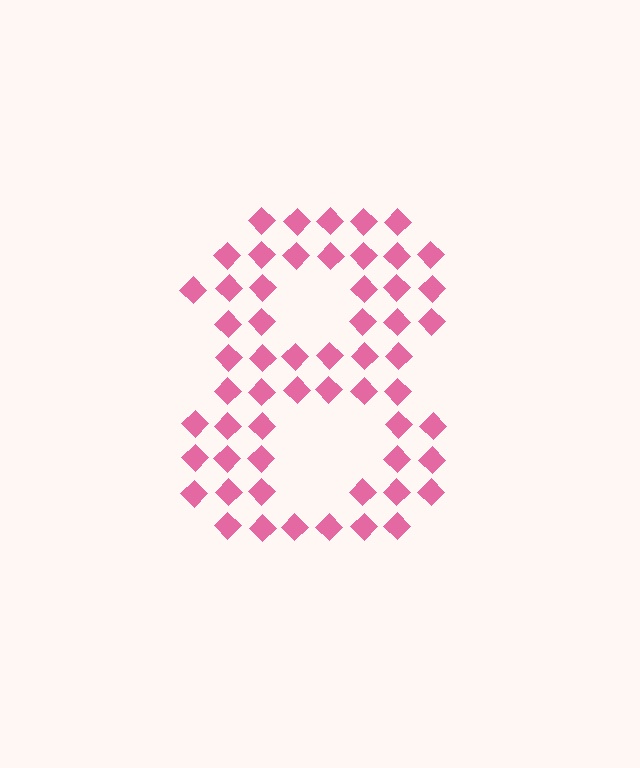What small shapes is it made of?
It is made of small diamonds.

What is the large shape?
The large shape is the digit 8.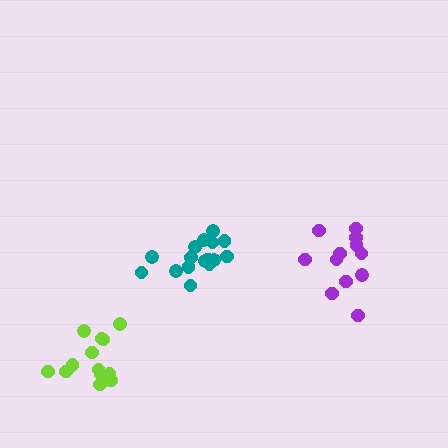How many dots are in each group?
Group 1: 13 dots, Group 2: 12 dots, Group 3: 16 dots (41 total).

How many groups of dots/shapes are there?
There are 3 groups.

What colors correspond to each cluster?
The clusters are colored: lime, purple, teal.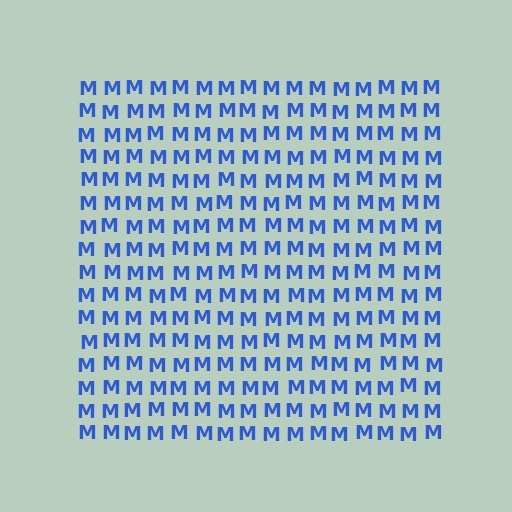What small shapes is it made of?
It is made of small letter M's.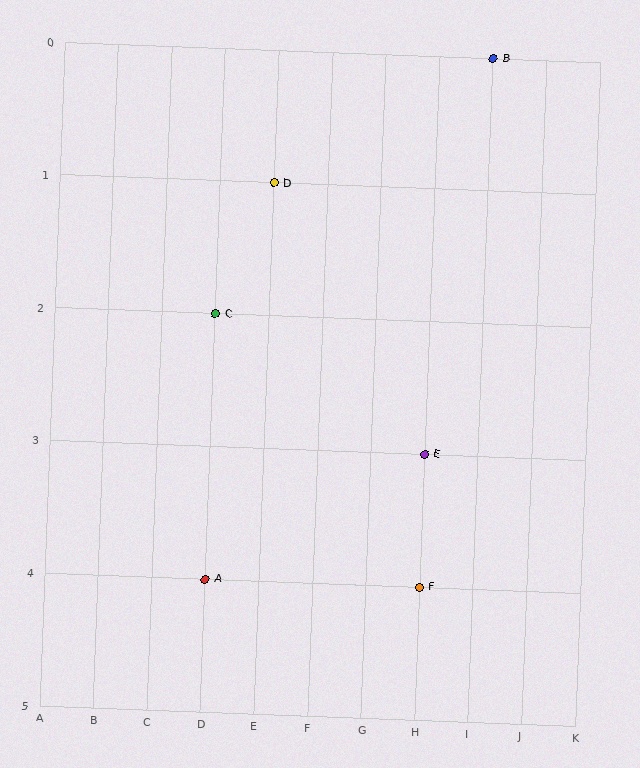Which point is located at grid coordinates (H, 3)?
Point E is at (H, 3).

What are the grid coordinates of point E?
Point E is at grid coordinates (H, 3).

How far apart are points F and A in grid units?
Points F and A are 4 columns apart.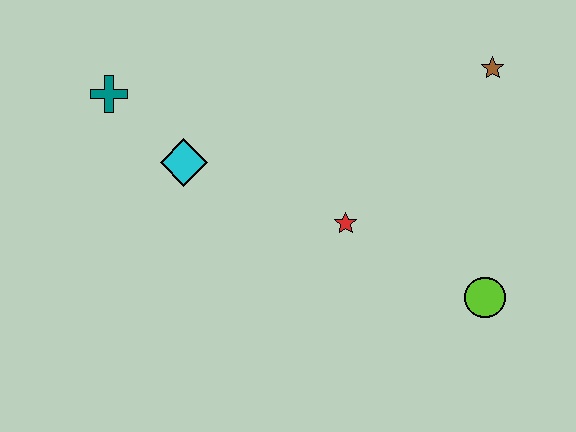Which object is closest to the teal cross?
The cyan diamond is closest to the teal cross.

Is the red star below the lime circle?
No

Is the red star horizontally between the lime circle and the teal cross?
Yes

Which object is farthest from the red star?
The teal cross is farthest from the red star.